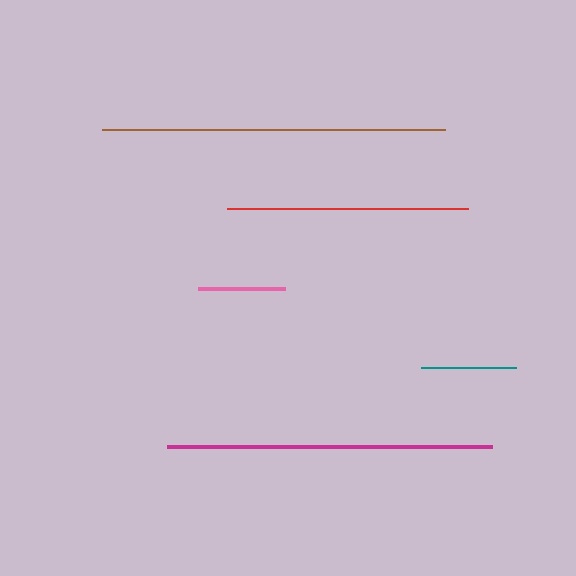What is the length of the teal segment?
The teal segment is approximately 96 pixels long.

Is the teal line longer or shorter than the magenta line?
The magenta line is longer than the teal line.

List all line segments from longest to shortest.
From longest to shortest: brown, magenta, red, teal, pink.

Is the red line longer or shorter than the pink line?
The red line is longer than the pink line.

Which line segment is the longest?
The brown line is the longest at approximately 342 pixels.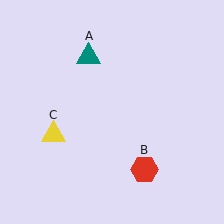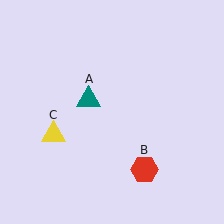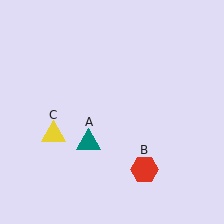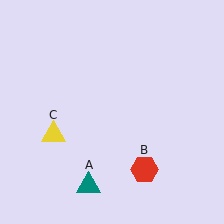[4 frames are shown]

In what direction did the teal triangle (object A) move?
The teal triangle (object A) moved down.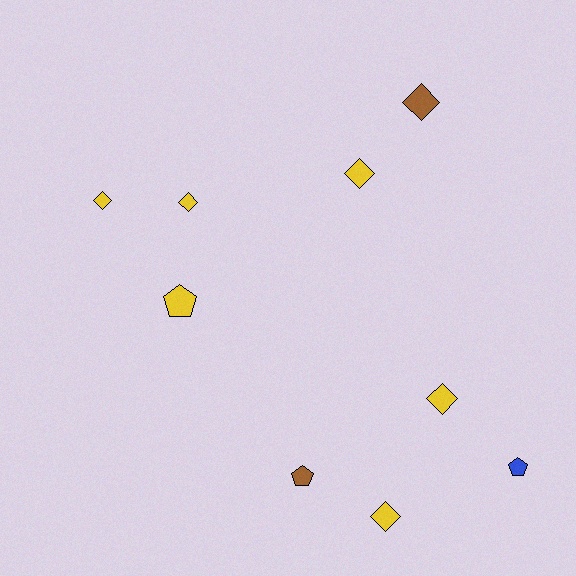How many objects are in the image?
There are 9 objects.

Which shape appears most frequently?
Diamond, with 6 objects.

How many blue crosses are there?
There are no blue crosses.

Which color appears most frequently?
Yellow, with 6 objects.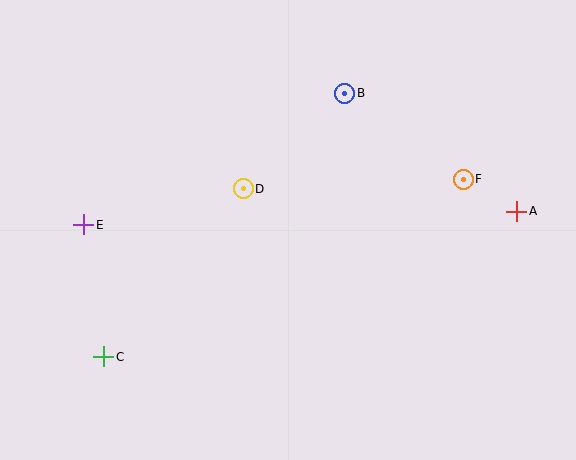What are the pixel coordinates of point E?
Point E is at (84, 225).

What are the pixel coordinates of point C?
Point C is at (104, 357).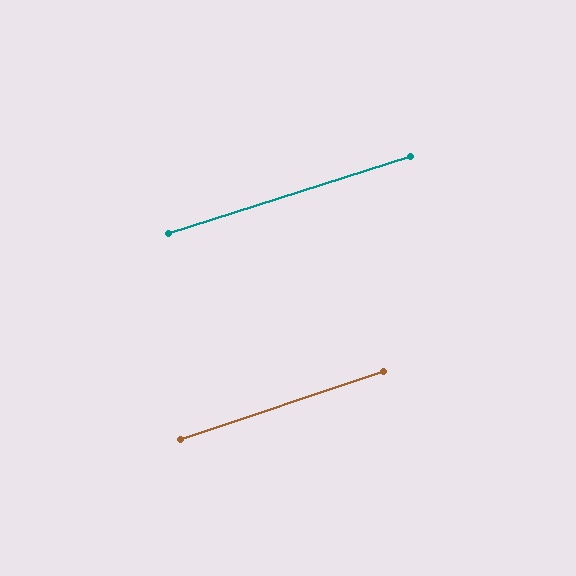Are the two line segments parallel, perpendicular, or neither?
Parallel — their directions differ by only 0.8°.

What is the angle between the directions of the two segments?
Approximately 1 degree.